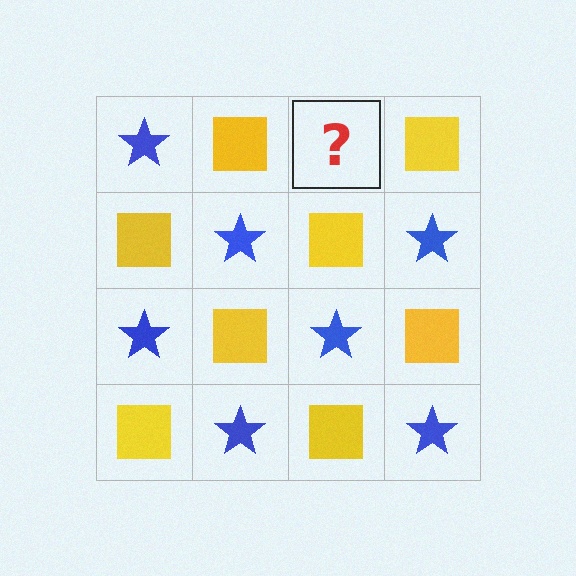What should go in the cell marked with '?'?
The missing cell should contain a blue star.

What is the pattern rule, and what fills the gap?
The rule is that it alternates blue star and yellow square in a checkerboard pattern. The gap should be filled with a blue star.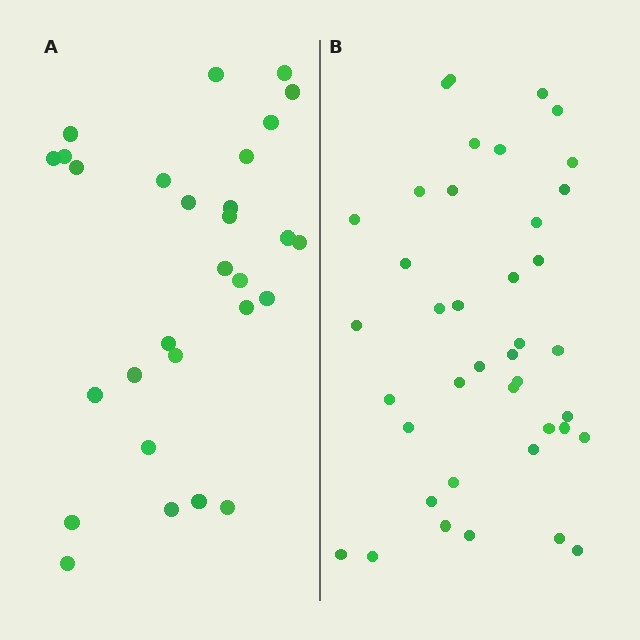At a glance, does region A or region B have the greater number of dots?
Region B (the right region) has more dots.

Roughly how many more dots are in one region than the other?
Region B has roughly 12 or so more dots than region A.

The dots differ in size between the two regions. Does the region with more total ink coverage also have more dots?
No. Region A has more total ink coverage because its dots are larger, but region B actually contains more individual dots. Total area can be misleading — the number of items is what matters here.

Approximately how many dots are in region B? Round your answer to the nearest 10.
About 40 dots.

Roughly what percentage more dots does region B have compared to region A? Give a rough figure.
About 40% more.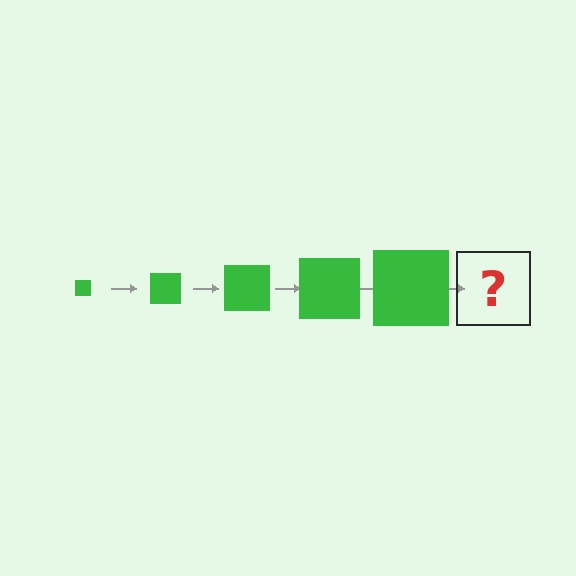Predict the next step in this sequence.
The next step is a green square, larger than the previous one.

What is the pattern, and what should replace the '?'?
The pattern is that the square gets progressively larger each step. The '?' should be a green square, larger than the previous one.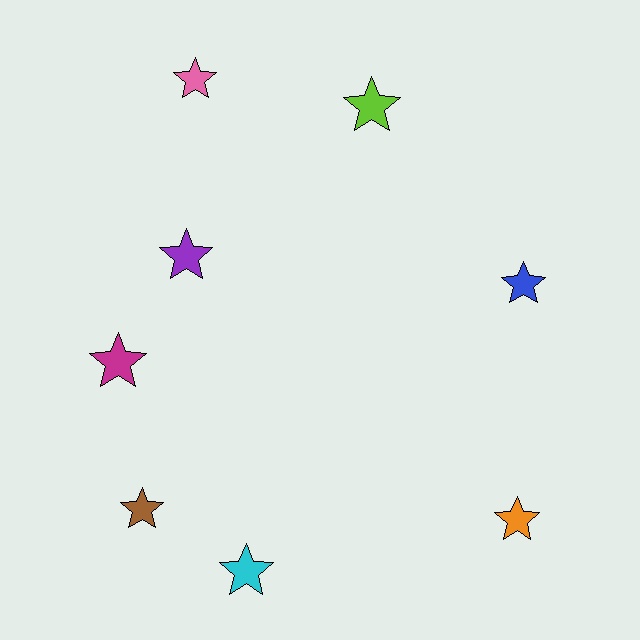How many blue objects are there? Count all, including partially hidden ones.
There is 1 blue object.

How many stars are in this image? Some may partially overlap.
There are 8 stars.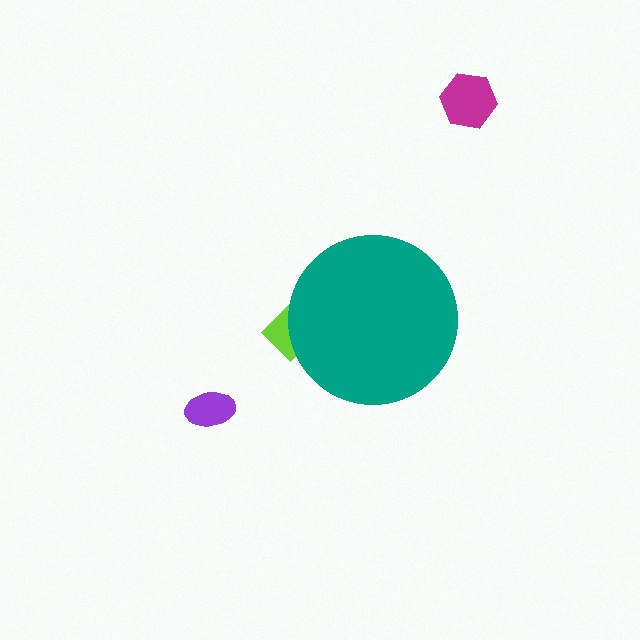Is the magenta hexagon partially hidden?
No, the magenta hexagon is fully visible.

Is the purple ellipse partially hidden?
No, the purple ellipse is fully visible.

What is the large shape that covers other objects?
A teal circle.